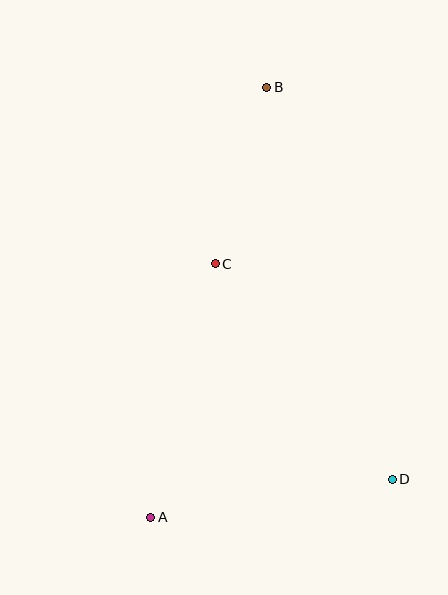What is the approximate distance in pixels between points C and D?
The distance between C and D is approximately 279 pixels.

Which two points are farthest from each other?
Points A and B are farthest from each other.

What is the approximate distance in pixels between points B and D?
The distance between B and D is approximately 411 pixels.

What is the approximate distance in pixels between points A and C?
The distance between A and C is approximately 262 pixels.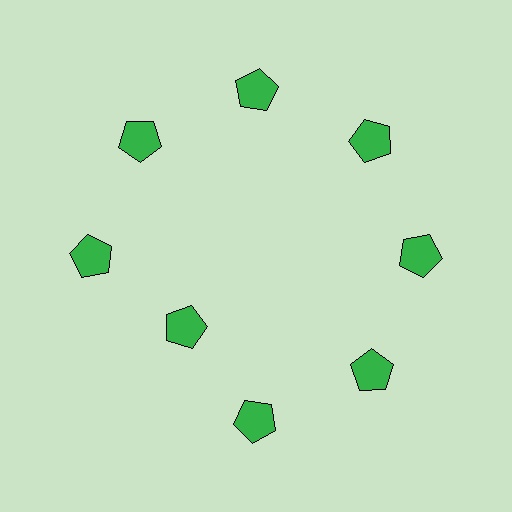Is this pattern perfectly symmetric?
No. The 8 green pentagons are arranged in a ring, but one element near the 8 o'clock position is pulled inward toward the center, breaking the 8-fold rotational symmetry.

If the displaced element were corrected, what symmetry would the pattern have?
It would have 8-fold rotational symmetry — the pattern would map onto itself every 45 degrees.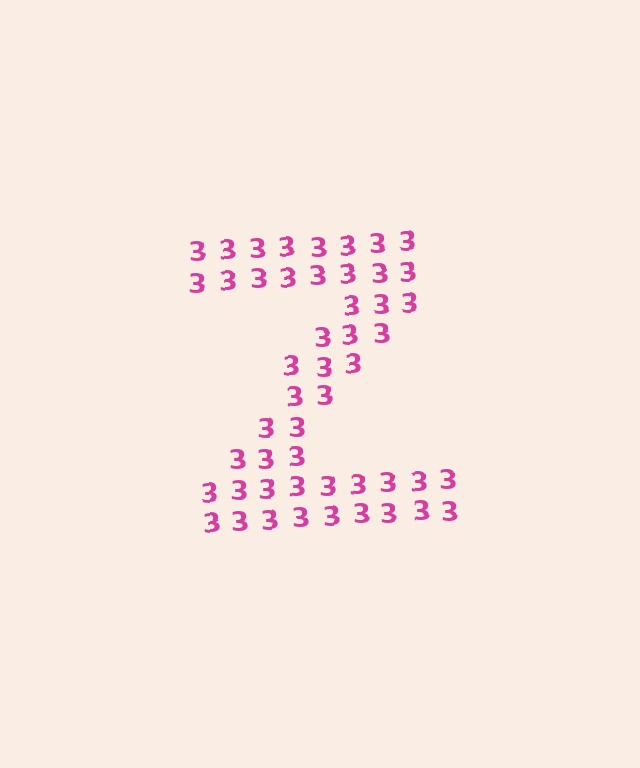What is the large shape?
The large shape is the letter Z.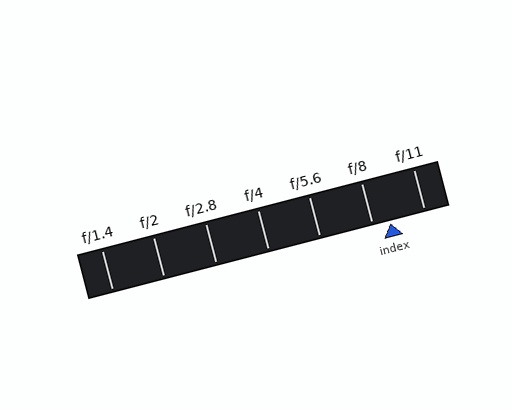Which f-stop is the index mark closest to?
The index mark is closest to f/8.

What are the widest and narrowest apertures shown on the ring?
The widest aperture shown is f/1.4 and the narrowest is f/11.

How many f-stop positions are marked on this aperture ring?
There are 7 f-stop positions marked.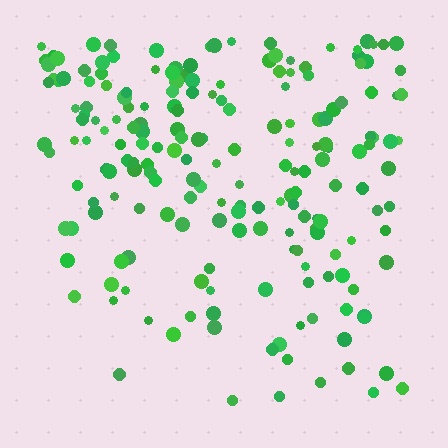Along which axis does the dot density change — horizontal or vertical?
Vertical.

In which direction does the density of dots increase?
From bottom to top, with the top side densest.